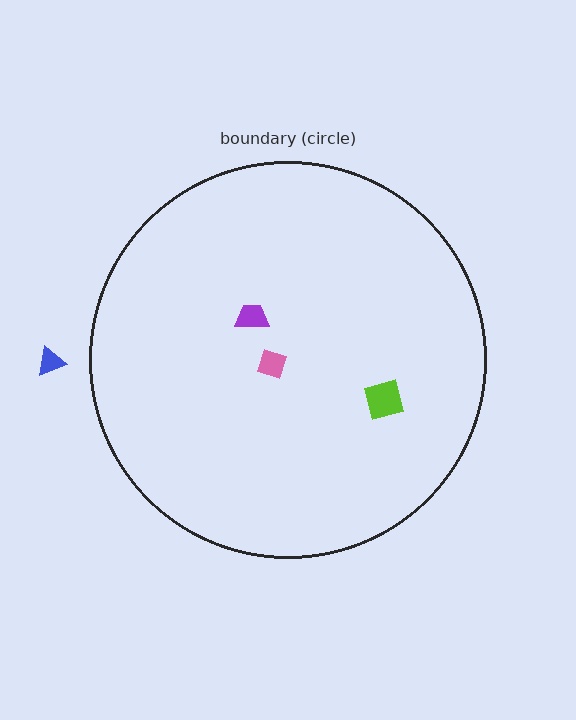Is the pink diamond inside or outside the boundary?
Inside.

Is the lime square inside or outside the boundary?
Inside.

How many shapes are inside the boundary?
3 inside, 1 outside.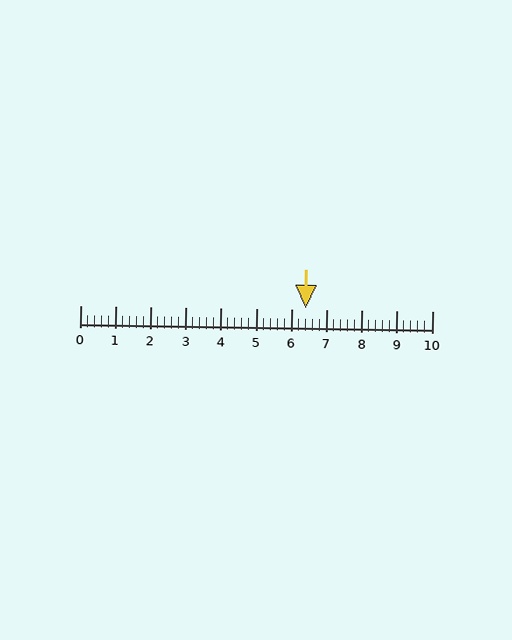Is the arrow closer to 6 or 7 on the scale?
The arrow is closer to 6.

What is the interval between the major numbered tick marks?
The major tick marks are spaced 1 units apart.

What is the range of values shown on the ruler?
The ruler shows values from 0 to 10.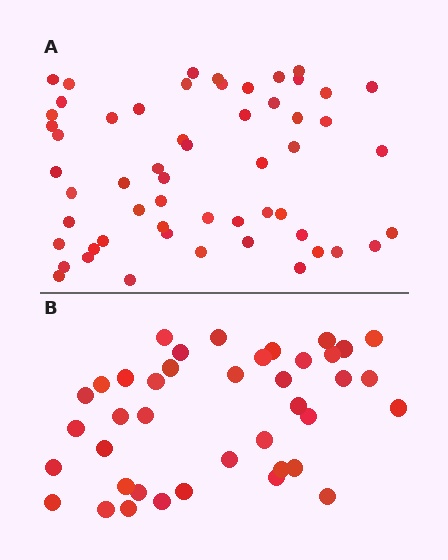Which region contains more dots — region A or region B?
Region A (the top region) has more dots.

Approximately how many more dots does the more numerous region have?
Region A has approximately 15 more dots than region B.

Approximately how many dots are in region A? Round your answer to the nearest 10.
About 60 dots. (The exact count is 56, which rounds to 60.)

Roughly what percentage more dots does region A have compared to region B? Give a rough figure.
About 40% more.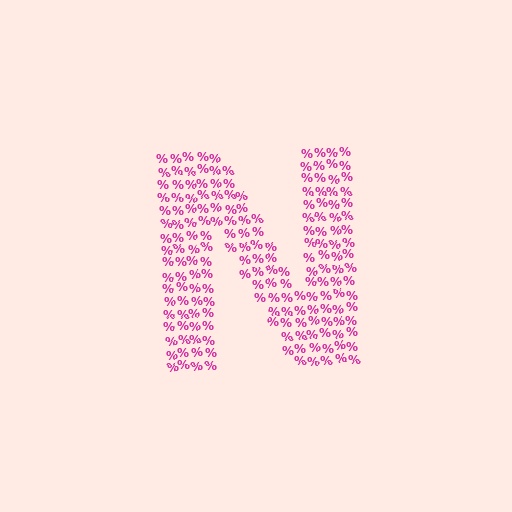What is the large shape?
The large shape is the letter N.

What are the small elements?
The small elements are percent signs.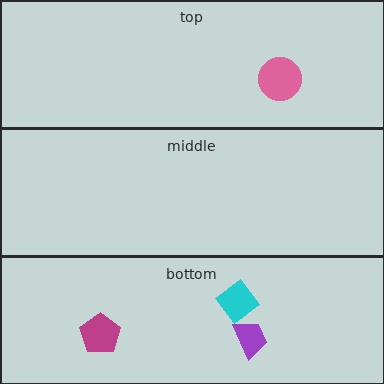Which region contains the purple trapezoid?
The bottom region.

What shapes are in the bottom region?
The cyan diamond, the magenta pentagon, the purple trapezoid.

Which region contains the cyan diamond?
The bottom region.